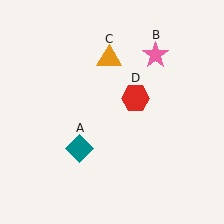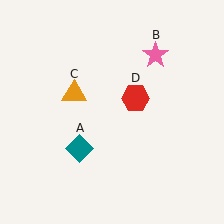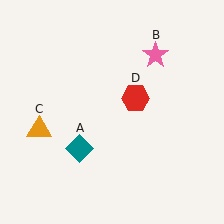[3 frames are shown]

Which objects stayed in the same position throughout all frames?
Teal diamond (object A) and pink star (object B) and red hexagon (object D) remained stationary.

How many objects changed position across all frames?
1 object changed position: orange triangle (object C).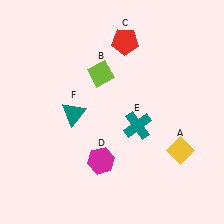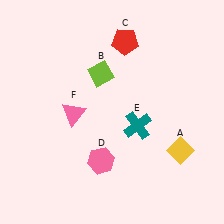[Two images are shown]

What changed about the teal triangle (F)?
In Image 1, F is teal. In Image 2, it changed to pink.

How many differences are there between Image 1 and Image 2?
There are 2 differences between the two images.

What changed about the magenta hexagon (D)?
In Image 1, D is magenta. In Image 2, it changed to pink.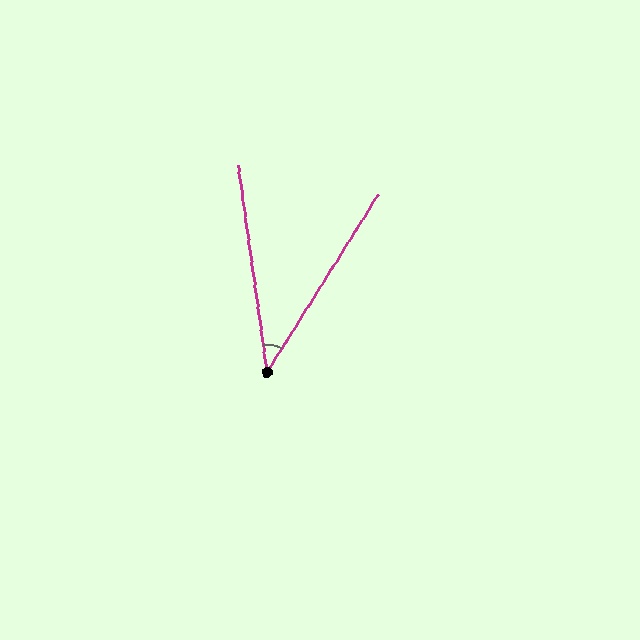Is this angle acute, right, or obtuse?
It is acute.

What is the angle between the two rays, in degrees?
Approximately 40 degrees.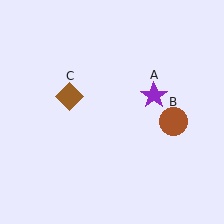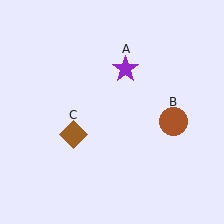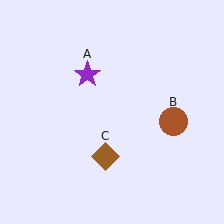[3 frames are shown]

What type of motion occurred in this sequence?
The purple star (object A), brown diamond (object C) rotated counterclockwise around the center of the scene.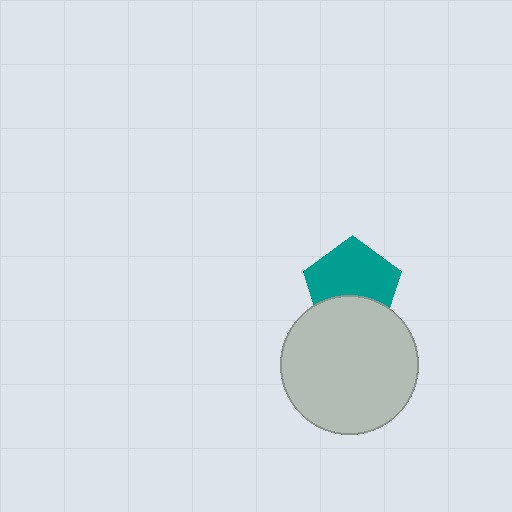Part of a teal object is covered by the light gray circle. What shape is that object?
It is a pentagon.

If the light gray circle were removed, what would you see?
You would see the complete teal pentagon.